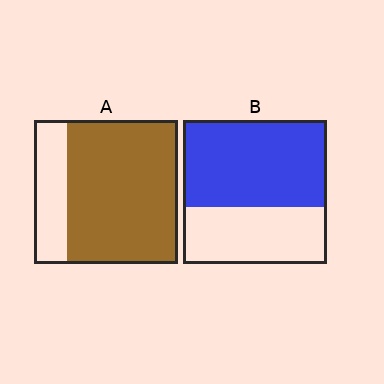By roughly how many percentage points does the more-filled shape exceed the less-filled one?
By roughly 15 percentage points (A over B).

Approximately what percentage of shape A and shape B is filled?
A is approximately 75% and B is approximately 60%.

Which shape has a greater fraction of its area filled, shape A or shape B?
Shape A.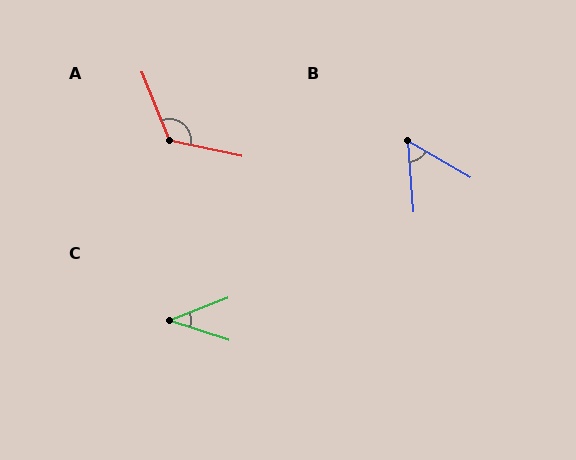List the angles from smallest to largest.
C (39°), B (55°), A (124°).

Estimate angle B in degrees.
Approximately 55 degrees.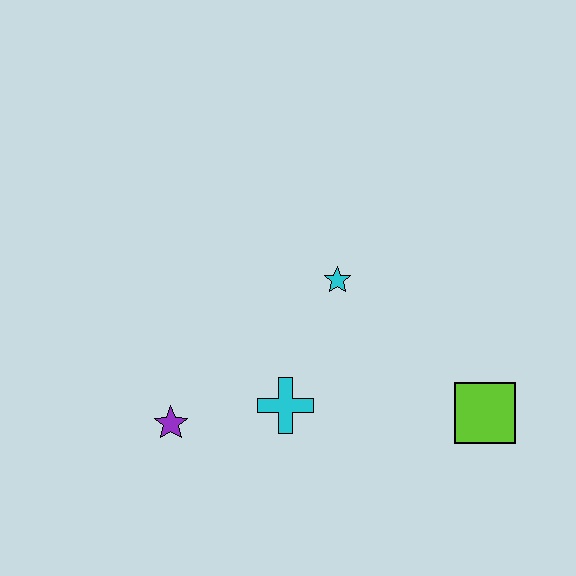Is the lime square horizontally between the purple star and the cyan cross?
No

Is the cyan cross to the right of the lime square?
No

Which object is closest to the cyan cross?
The purple star is closest to the cyan cross.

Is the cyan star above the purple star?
Yes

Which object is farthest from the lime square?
The purple star is farthest from the lime square.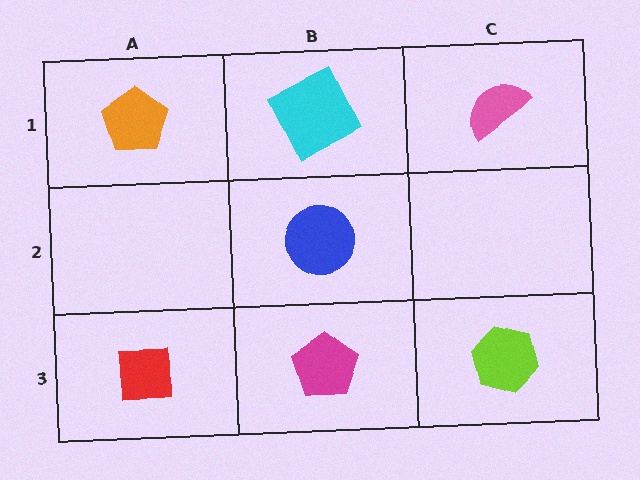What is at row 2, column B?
A blue circle.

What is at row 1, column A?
An orange pentagon.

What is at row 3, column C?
A lime hexagon.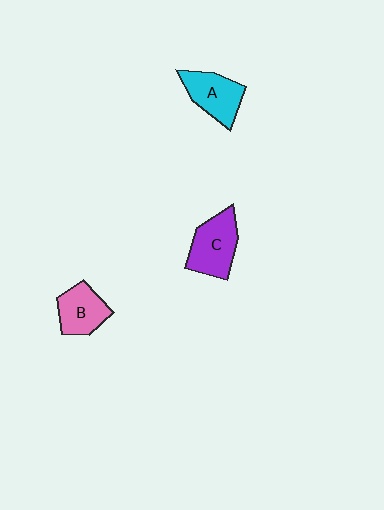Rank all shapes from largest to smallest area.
From largest to smallest: C (purple), A (cyan), B (pink).